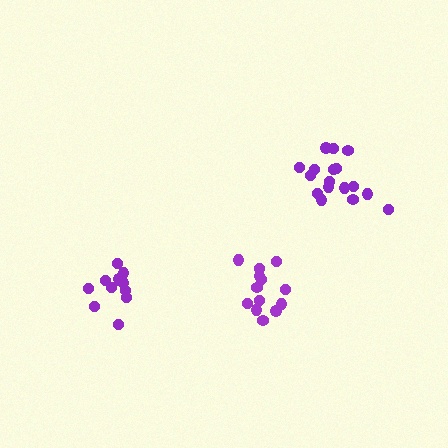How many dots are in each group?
Group 1: 13 dots, Group 2: 12 dots, Group 3: 17 dots (42 total).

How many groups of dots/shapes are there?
There are 3 groups.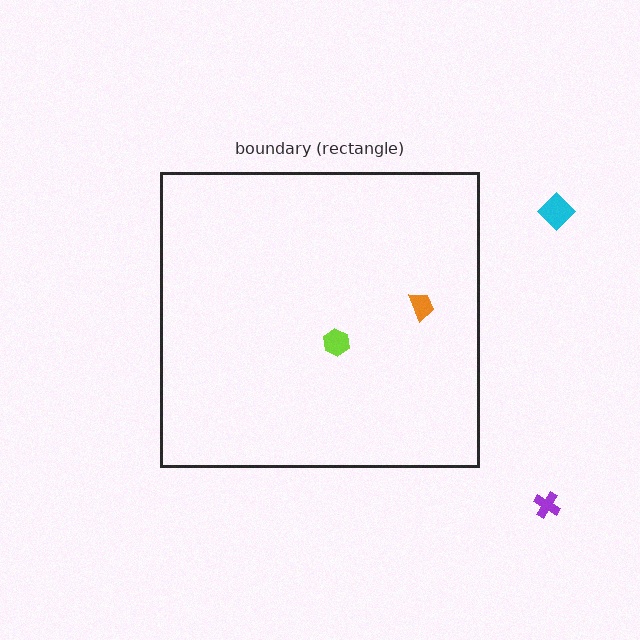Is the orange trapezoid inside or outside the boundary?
Inside.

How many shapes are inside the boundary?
2 inside, 2 outside.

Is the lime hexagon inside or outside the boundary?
Inside.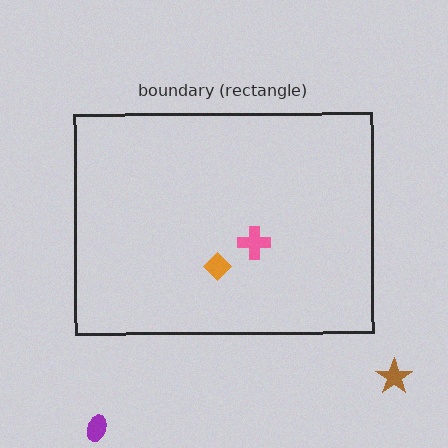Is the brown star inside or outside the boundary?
Outside.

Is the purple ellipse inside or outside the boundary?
Outside.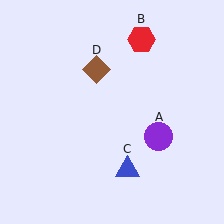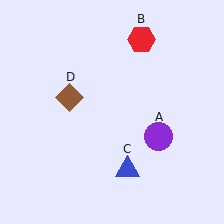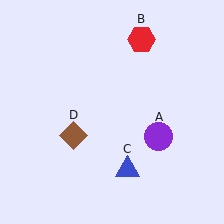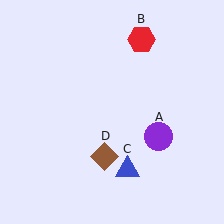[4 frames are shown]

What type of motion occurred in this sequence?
The brown diamond (object D) rotated counterclockwise around the center of the scene.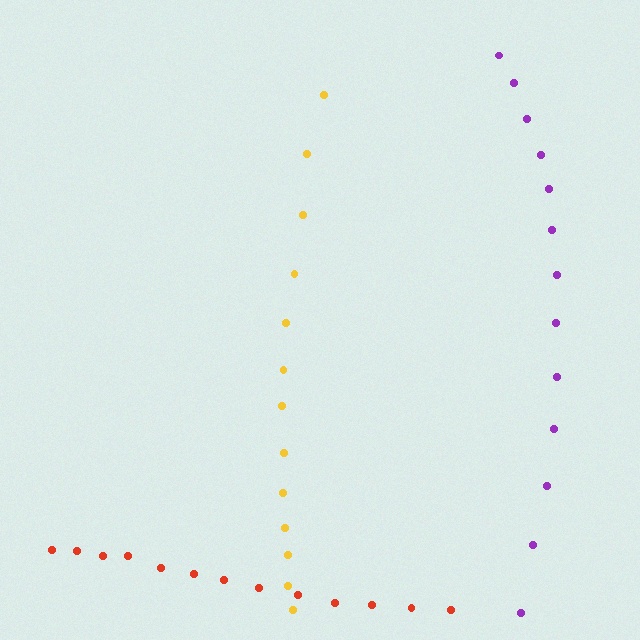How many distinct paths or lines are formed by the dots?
There are 3 distinct paths.